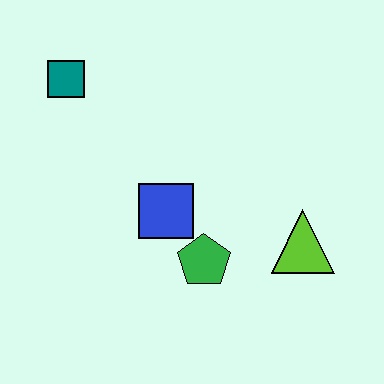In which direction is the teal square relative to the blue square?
The teal square is above the blue square.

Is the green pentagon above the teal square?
No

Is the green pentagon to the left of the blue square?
No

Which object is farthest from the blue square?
The teal square is farthest from the blue square.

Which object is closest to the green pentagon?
The blue square is closest to the green pentagon.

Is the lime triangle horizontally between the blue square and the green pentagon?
No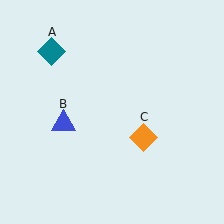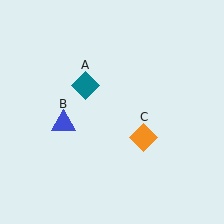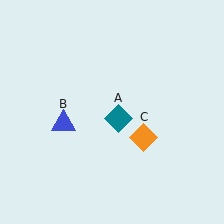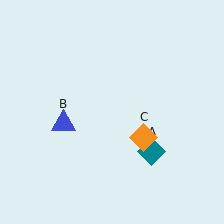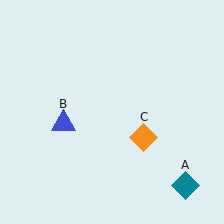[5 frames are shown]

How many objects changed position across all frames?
1 object changed position: teal diamond (object A).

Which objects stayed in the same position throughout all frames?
Blue triangle (object B) and orange diamond (object C) remained stationary.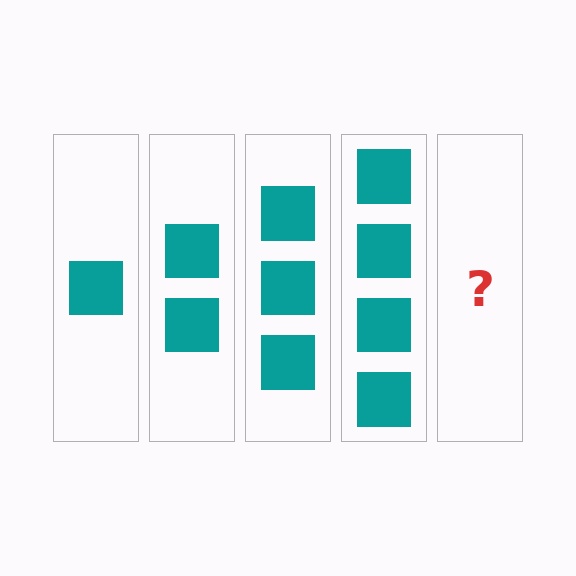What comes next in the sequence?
The next element should be 5 squares.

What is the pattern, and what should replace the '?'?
The pattern is that each step adds one more square. The '?' should be 5 squares.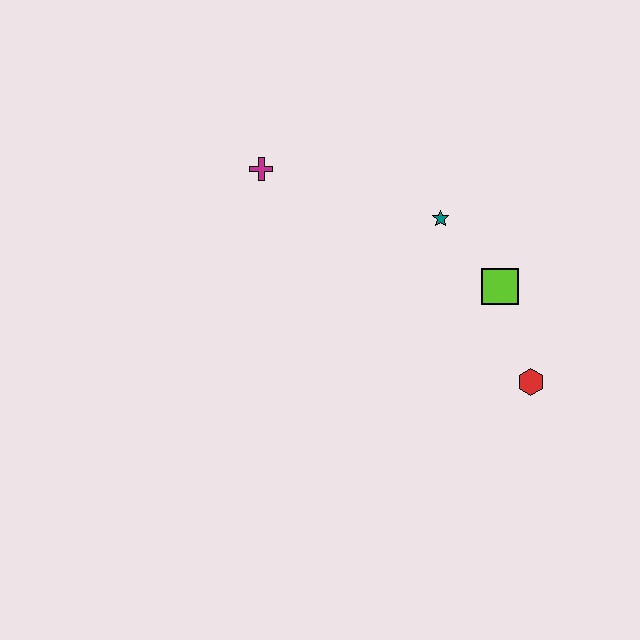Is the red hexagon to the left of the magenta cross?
No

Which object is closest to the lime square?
The teal star is closest to the lime square.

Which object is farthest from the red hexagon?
The magenta cross is farthest from the red hexagon.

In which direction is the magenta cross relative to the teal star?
The magenta cross is to the left of the teal star.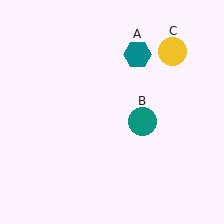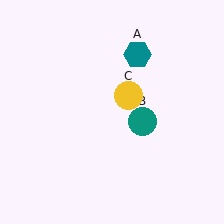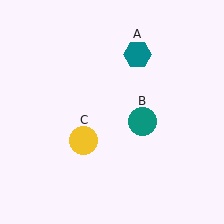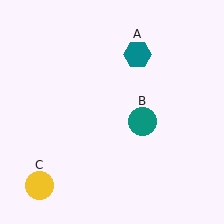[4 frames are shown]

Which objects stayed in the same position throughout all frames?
Teal hexagon (object A) and teal circle (object B) remained stationary.